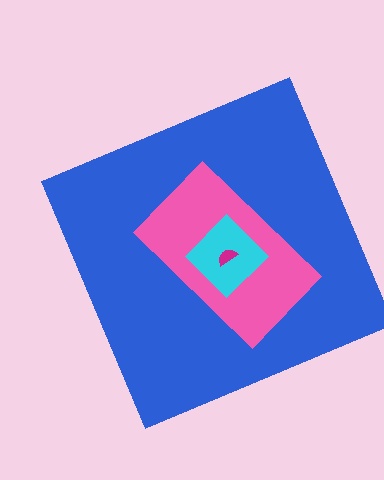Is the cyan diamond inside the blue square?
Yes.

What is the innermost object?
The magenta semicircle.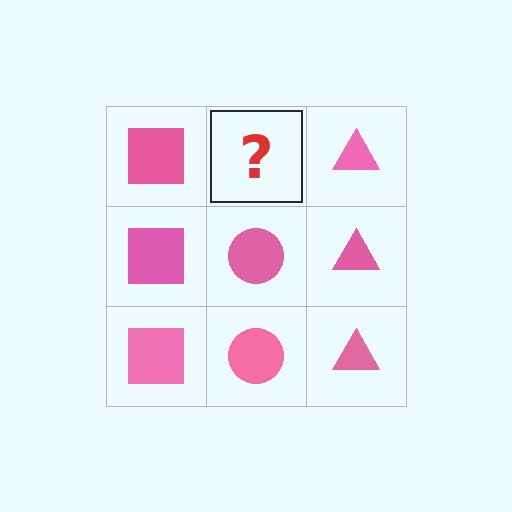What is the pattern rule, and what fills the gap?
The rule is that each column has a consistent shape. The gap should be filled with a pink circle.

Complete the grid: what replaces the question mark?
The question mark should be replaced with a pink circle.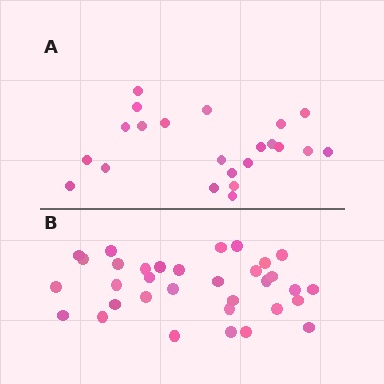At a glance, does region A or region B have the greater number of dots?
Region B (the bottom region) has more dots.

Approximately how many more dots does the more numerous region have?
Region B has roughly 12 or so more dots than region A.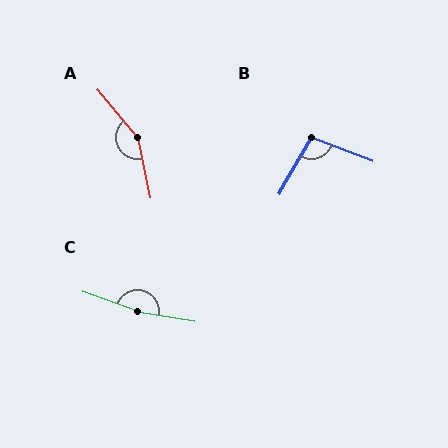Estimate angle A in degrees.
Approximately 152 degrees.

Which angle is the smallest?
B, at approximately 99 degrees.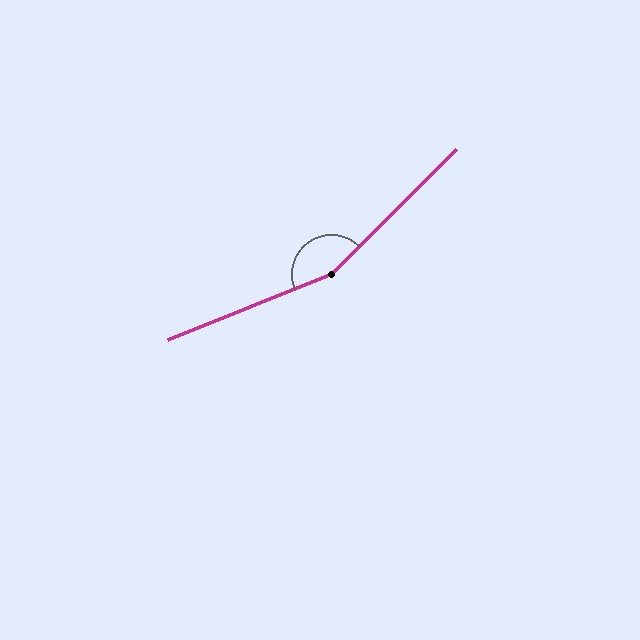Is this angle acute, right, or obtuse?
It is obtuse.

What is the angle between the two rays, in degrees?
Approximately 157 degrees.